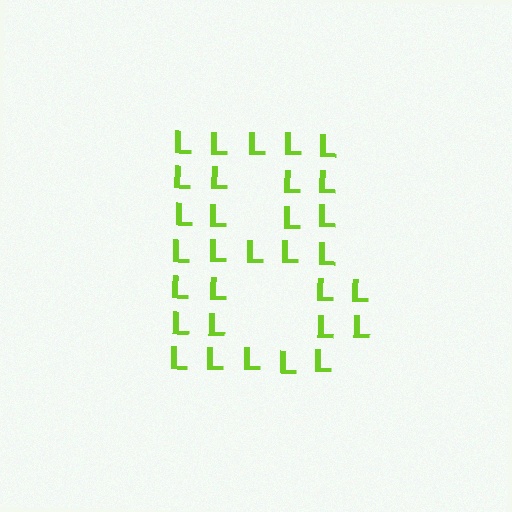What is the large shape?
The large shape is the letter B.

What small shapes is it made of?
It is made of small letter L's.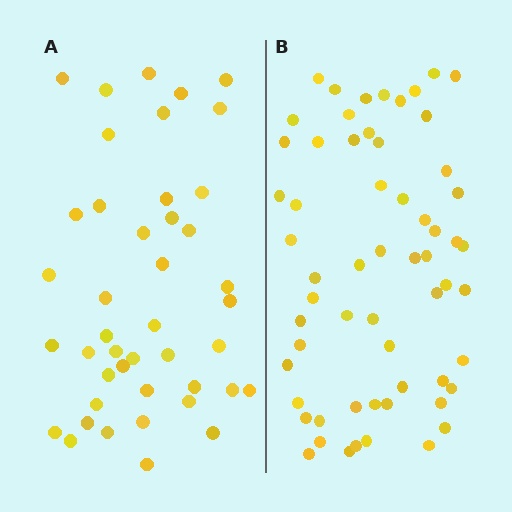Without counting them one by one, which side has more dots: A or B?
Region B (the right region) has more dots.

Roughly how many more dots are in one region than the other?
Region B has approximately 15 more dots than region A.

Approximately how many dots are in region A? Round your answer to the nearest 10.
About 40 dots. (The exact count is 43, which rounds to 40.)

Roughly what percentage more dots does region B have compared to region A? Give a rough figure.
About 40% more.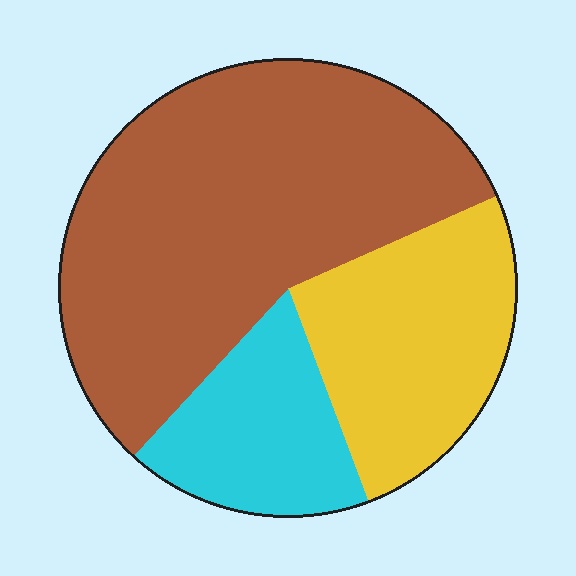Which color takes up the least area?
Cyan, at roughly 20%.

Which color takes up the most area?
Brown, at roughly 55%.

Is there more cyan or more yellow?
Yellow.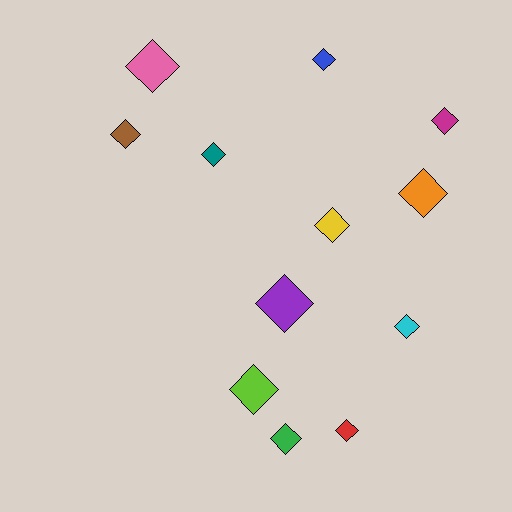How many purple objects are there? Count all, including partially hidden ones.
There is 1 purple object.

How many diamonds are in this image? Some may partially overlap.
There are 12 diamonds.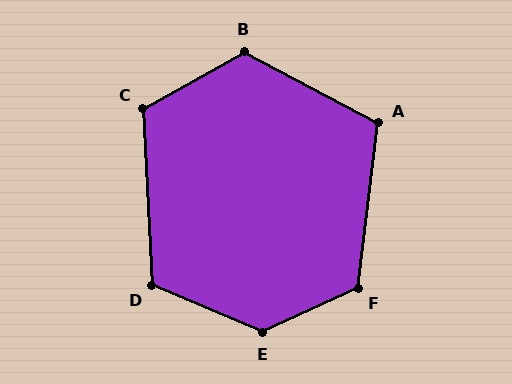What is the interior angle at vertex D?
Approximately 116 degrees (obtuse).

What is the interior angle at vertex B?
Approximately 123 degrees (obtuse).